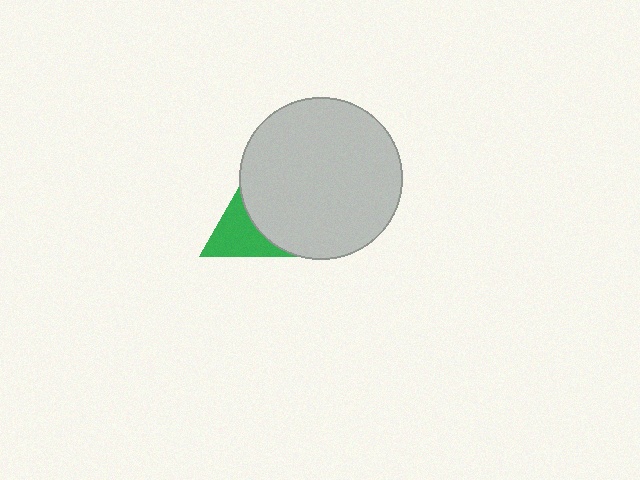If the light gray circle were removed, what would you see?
You would see the complete green triangle.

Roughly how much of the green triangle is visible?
About half of it is visible (roughly 47%).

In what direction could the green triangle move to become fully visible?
The green triangle could move left. That would shift it out from behind the light gray circle entirely.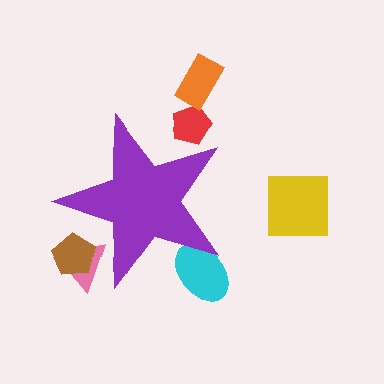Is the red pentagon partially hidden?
Yes, the red pentagon is partially hidden behind the purple star.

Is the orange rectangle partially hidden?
No, the orange rectangle is fully visible.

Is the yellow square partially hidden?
No, the yellow square is fully visible.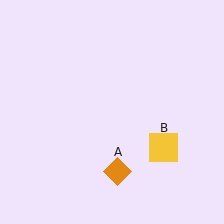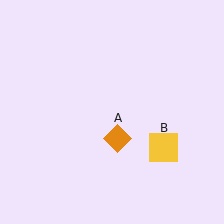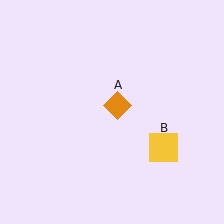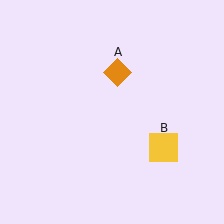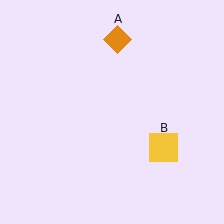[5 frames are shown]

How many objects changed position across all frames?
1 object changed position: orange diamond (object A).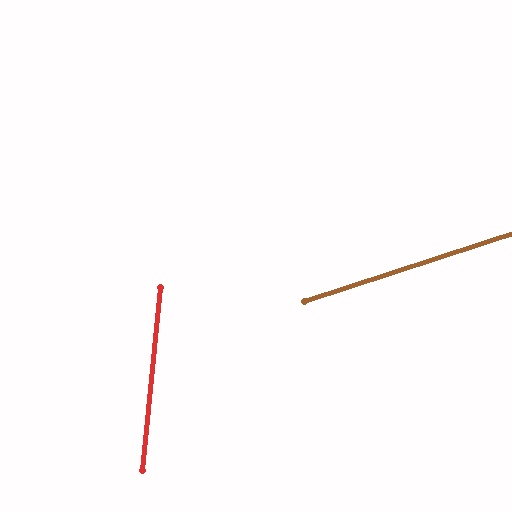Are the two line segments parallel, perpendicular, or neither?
Neither parallel nor perpendicular — they differ by about 67°.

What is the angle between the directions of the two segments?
Approximately 67 degrees.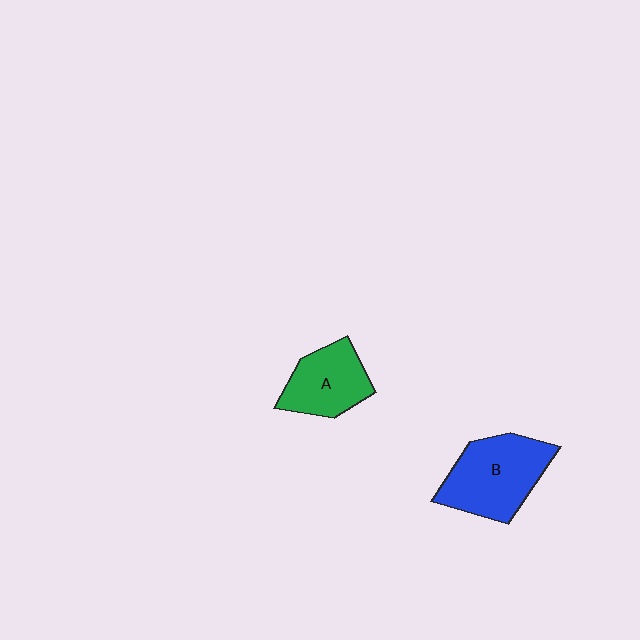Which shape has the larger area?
Shape B (blue).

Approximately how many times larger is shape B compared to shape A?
Approximately 1.4 times.